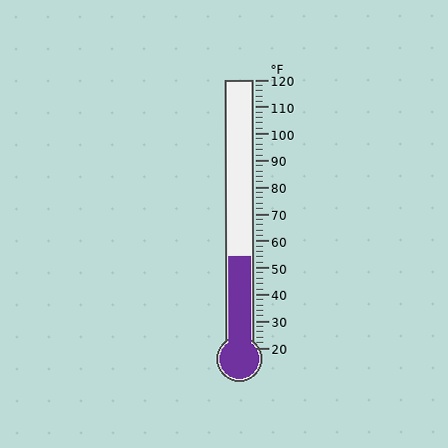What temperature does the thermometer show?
The thermometer shows approximately 54°F.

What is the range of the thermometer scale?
The thermometer scale ranges from 20°F to 120°F.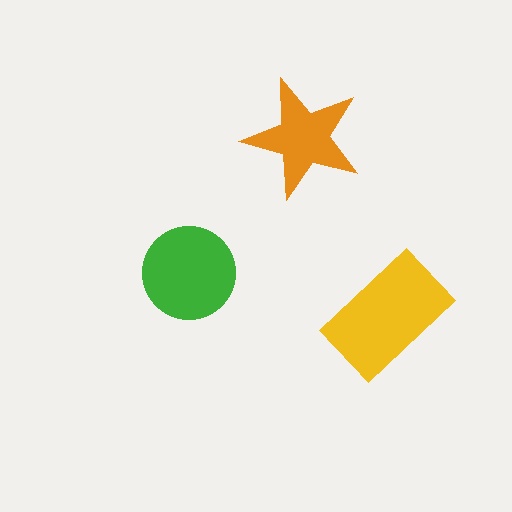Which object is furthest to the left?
The green circle is leftmost.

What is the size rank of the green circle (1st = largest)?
2nd.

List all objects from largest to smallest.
The yellow rectangle, the green circle, the orange star.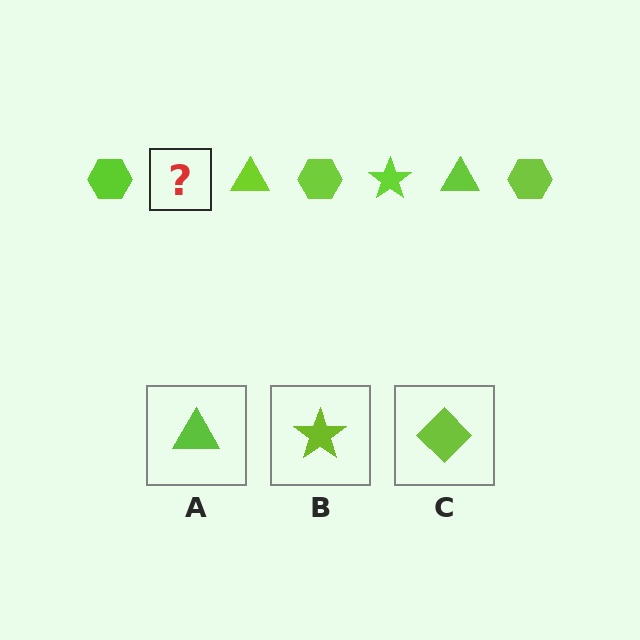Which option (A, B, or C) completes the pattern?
B.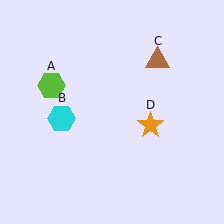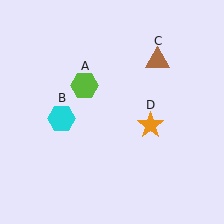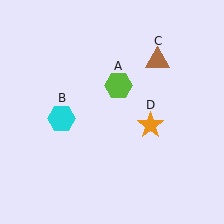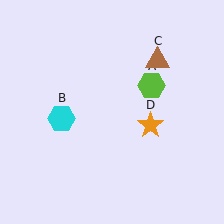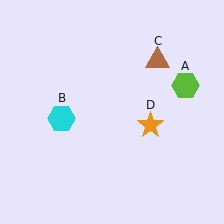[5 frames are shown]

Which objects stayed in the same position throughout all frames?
Cyan hexagon (object B) and brown triangle (object C) and orange star (object D) remained stationary.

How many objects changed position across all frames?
1 object changed position: lime hexagon (object A).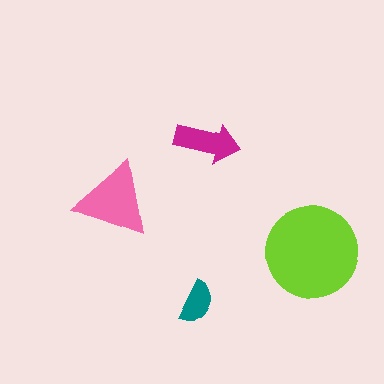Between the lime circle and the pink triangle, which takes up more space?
The lime circle.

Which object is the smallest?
The teal semicircle.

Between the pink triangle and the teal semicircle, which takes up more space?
The pink triangle.